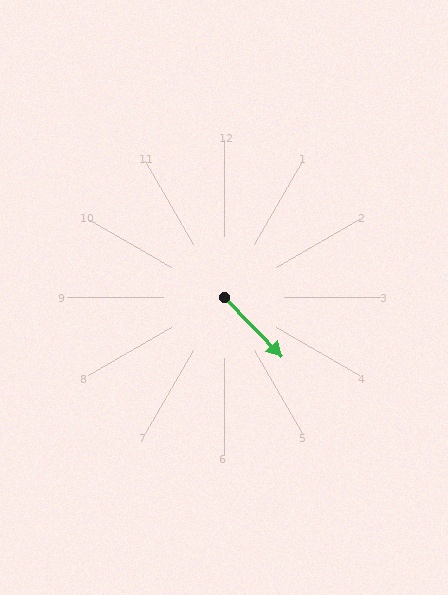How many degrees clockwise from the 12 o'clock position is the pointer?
Approximately 136 degrees.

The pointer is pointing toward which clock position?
Roughly 5 o'clock.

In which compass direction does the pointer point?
Southeast.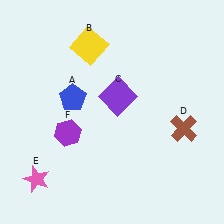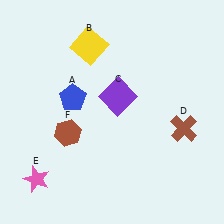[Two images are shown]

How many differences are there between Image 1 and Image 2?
There is 1 difference between the two images.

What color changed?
The hexagon (F) changed from purple in Image 1 to brown in Image 2.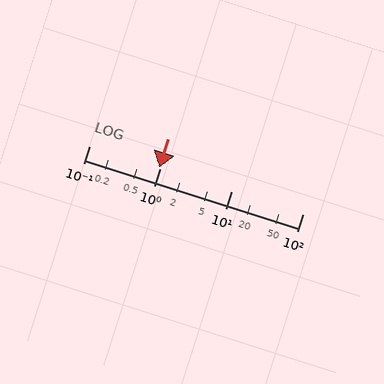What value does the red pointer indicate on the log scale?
The pointer indicates approximately 0.95.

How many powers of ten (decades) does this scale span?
The scale spans 3 decades, from 0.1 to 100.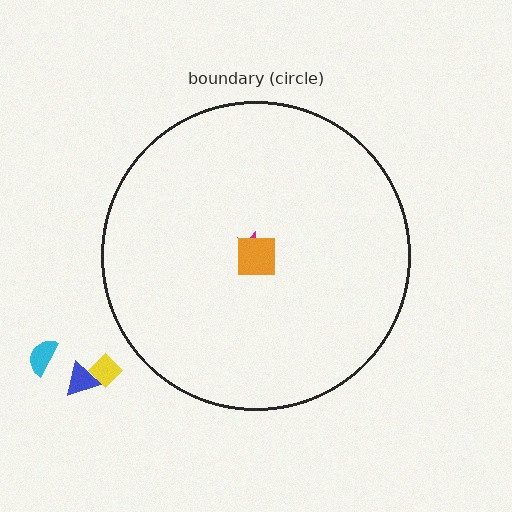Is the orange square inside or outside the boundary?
Inside.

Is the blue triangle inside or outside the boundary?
Outside.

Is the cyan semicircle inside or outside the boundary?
Outside.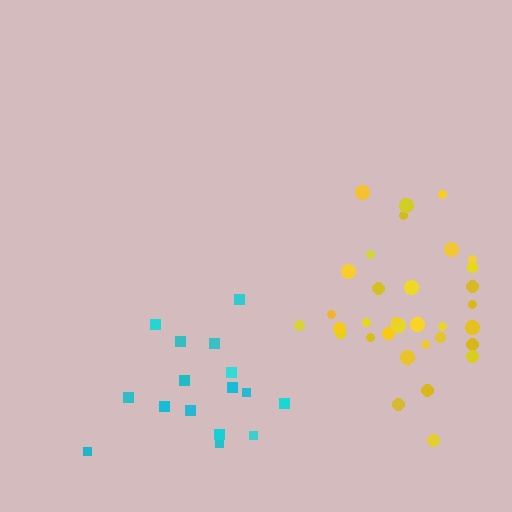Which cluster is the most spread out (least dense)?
Cyan.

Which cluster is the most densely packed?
Yellow.